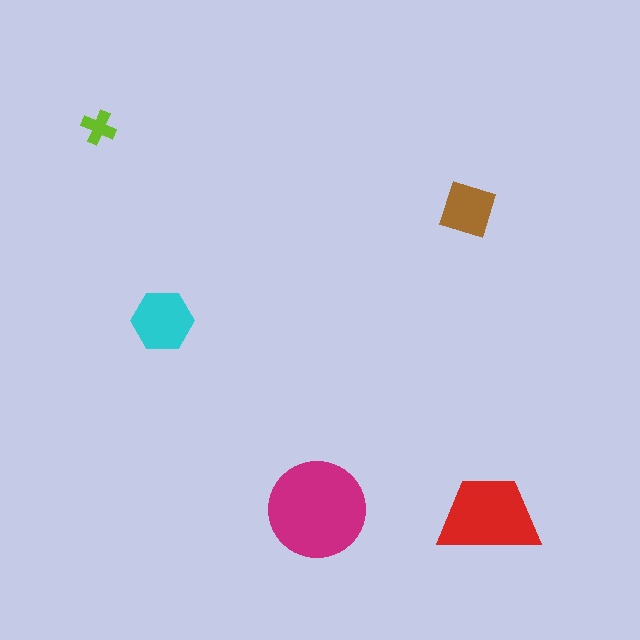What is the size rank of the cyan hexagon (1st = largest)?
3rd.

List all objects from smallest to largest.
The lime cross, the brown square, the cyan hexagon, the red trapezoid, the magenta circle.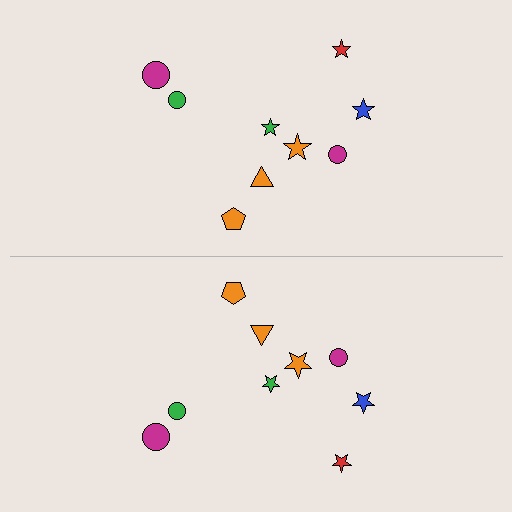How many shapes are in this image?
There are 18 shapes in this image.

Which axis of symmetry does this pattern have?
The pattern has a horizontal axis of symmetry running through the center of the image.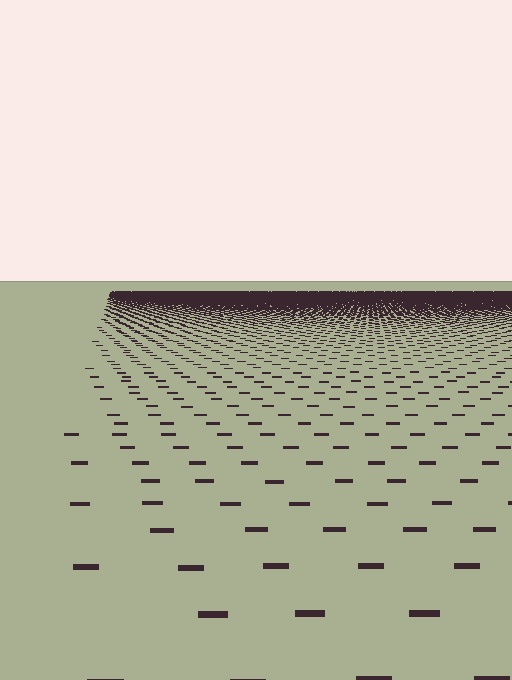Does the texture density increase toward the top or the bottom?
Density increases toward the top.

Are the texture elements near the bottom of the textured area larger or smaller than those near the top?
Larger. Near the bottom, elements are closer to the viewer and appear at a bigger on-screen size.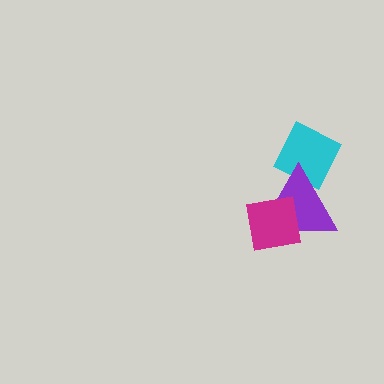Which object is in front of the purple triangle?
The magenta square is in front of the purple triangle.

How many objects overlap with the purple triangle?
2 objects overlap with the purple triangle.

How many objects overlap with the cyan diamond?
1 object overlaps with the cyan diamond.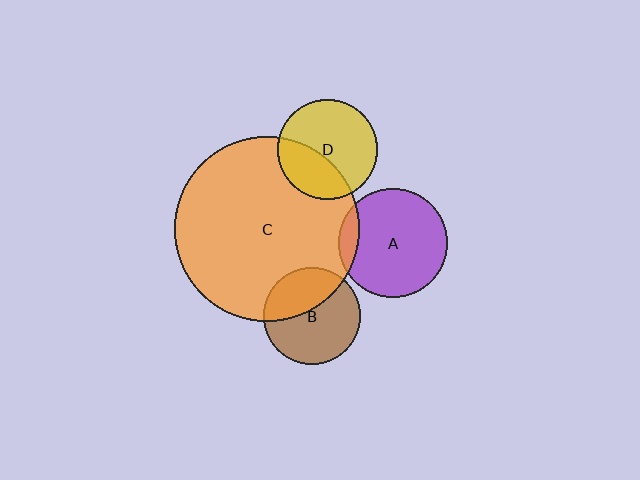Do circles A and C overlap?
Yes.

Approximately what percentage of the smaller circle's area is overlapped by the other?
Approximately 10%.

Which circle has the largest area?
Circle C (orange).